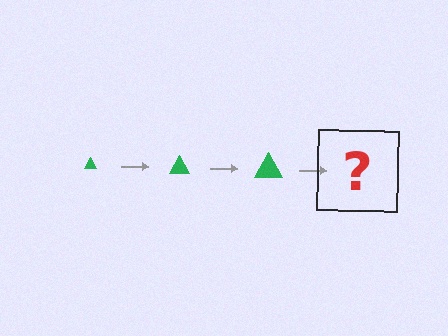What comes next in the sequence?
The next element should be a green triangle, larger than the previous one.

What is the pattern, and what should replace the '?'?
The pattern is that the triangle gets progressively larger each step. The '?' should be a green triangle, larger than the previous one.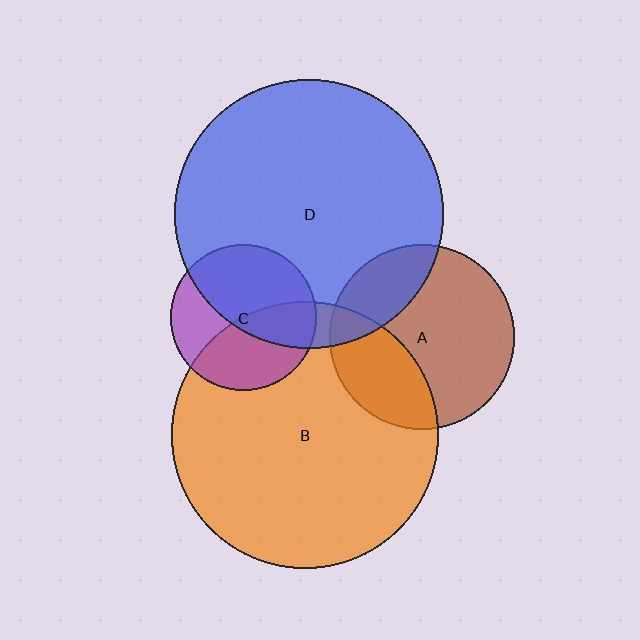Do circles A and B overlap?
Yes.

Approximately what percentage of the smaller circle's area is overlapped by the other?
Approximately 30%.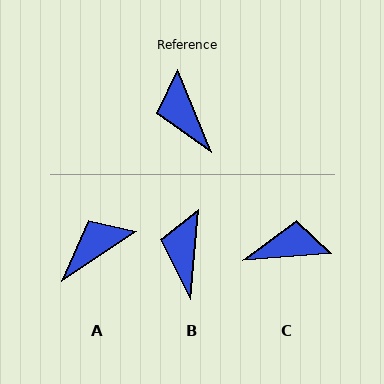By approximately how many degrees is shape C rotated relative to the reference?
Approximately 108 degrees clockwise.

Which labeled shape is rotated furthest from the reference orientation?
C, about 108 degrees away.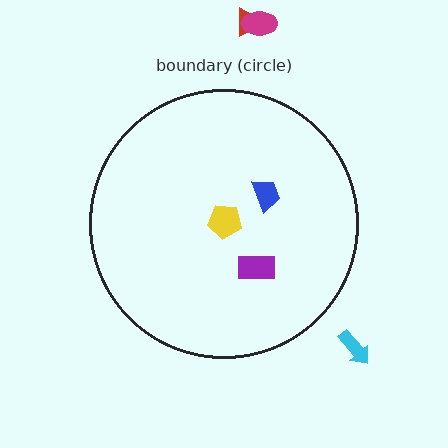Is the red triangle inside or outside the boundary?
Outside.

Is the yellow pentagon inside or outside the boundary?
Inside.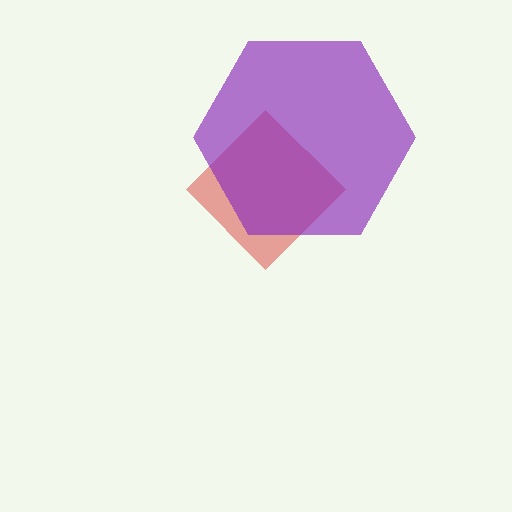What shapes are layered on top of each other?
The layered shapes are: a red diamond, a purple hexagon.